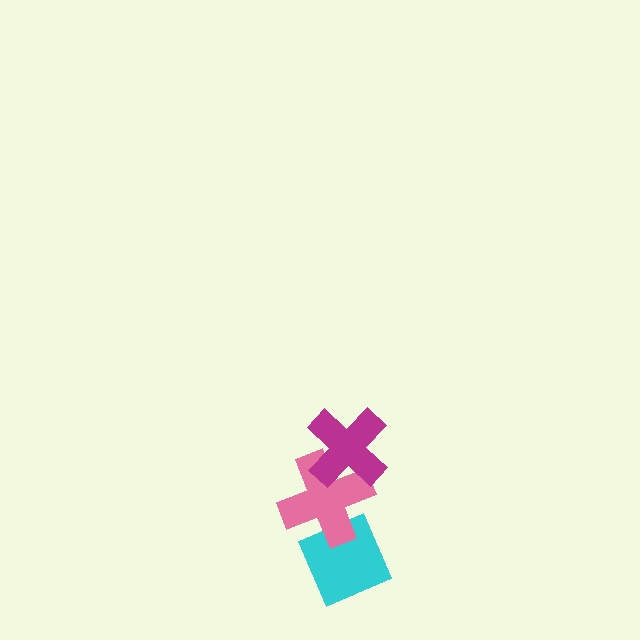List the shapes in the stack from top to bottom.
From top to bottom: the magenta cross, the pink cross, the cyan diamond.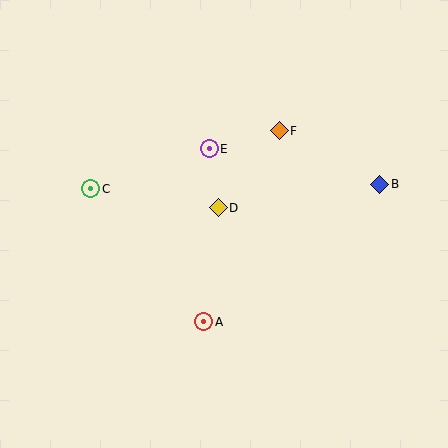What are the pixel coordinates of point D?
Point D is at (218, 208).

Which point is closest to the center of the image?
Point D at (218, 208) is closest to the center.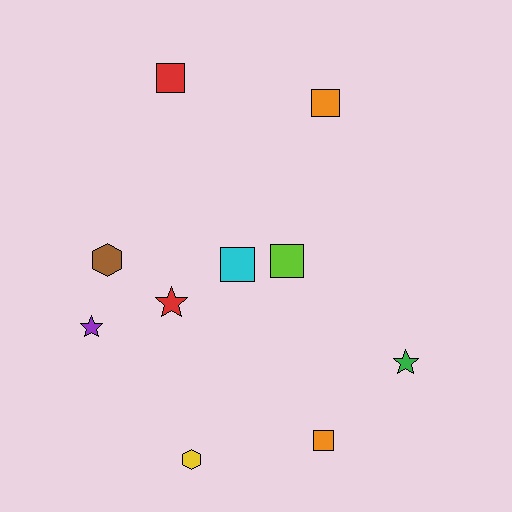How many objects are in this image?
There are 10 objects.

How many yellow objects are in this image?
There is 1 yellow object.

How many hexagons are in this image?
There are 2 hexagons.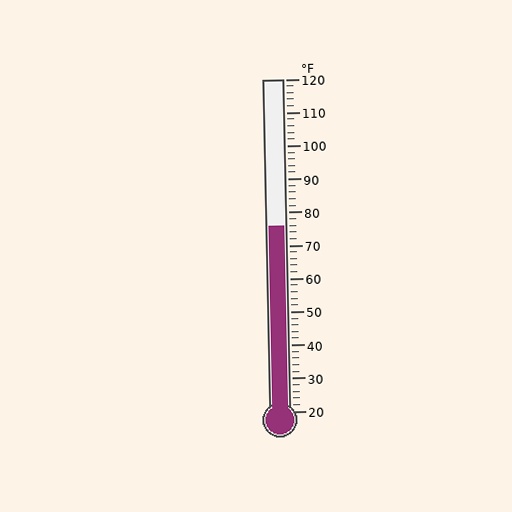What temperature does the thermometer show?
The thermometer shows approximately 76°F.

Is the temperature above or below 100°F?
The temperature is below 100°F.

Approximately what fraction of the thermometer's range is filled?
The thermometer is filled to approximately 55% of its range.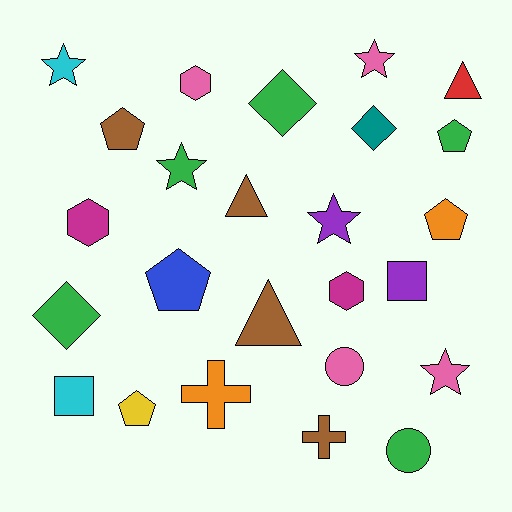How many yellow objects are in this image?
There is 1 yellow object.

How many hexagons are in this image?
There are 3 hexagons.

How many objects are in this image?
There are 25 objects.